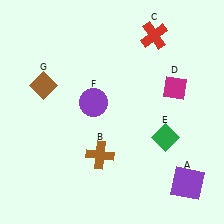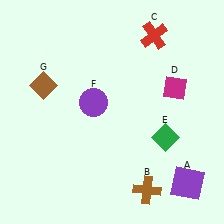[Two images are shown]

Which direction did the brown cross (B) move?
The brown cross (B) moved right.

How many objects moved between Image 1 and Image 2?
1 object moved between the two images.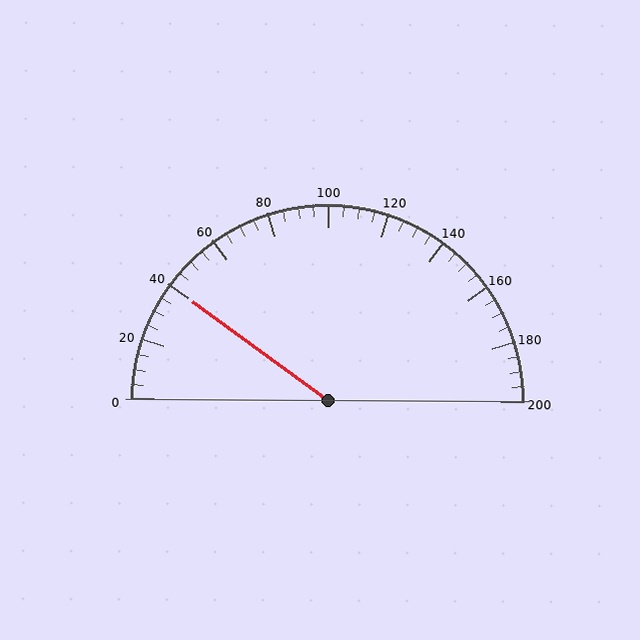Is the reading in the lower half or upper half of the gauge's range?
The reading is in the lower half of the range (0 to 200).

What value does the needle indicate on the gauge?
The needle indicates approximately 40.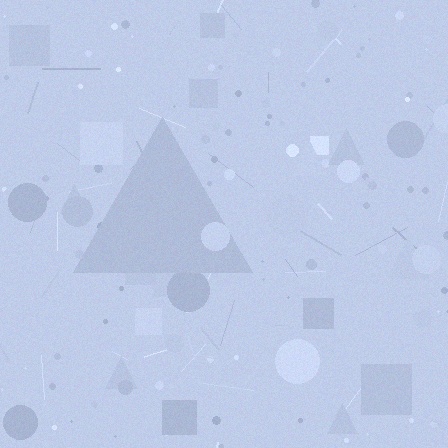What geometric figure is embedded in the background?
A triangle is embedded in the background.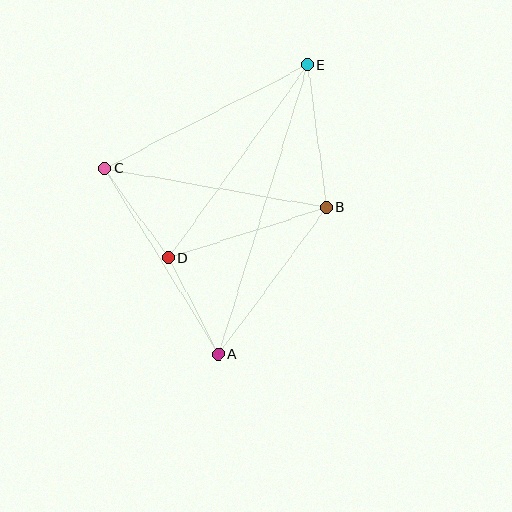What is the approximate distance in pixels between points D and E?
The distance between D and E is approximately 238 pixels.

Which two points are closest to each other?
Points A and D are closest to each other.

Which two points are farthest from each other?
Points A and E are farthest from each other.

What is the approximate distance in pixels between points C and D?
The distance between C and D is approximately 110 pixels.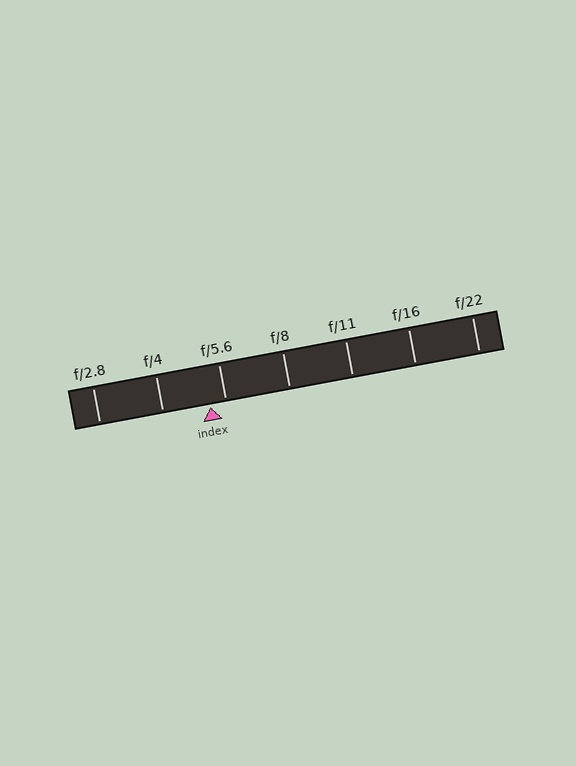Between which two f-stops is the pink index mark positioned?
The index mark is between f/4 and f/5.6.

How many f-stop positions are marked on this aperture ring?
There are 7 f-stop positions marked.